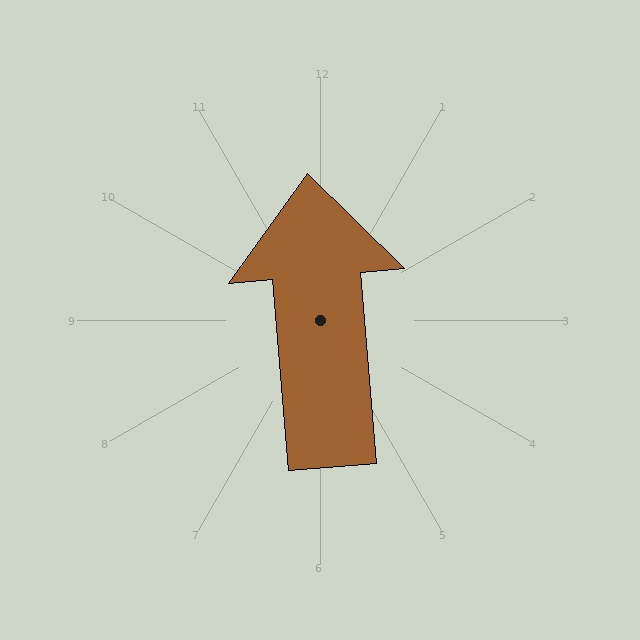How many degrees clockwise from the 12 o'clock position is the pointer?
Approximately 355 degrees.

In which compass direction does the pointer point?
North.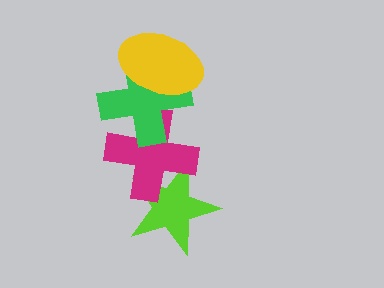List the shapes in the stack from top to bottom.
From top to bottom: the yellow ellipse, the green cross, the magenta cross, the lime star.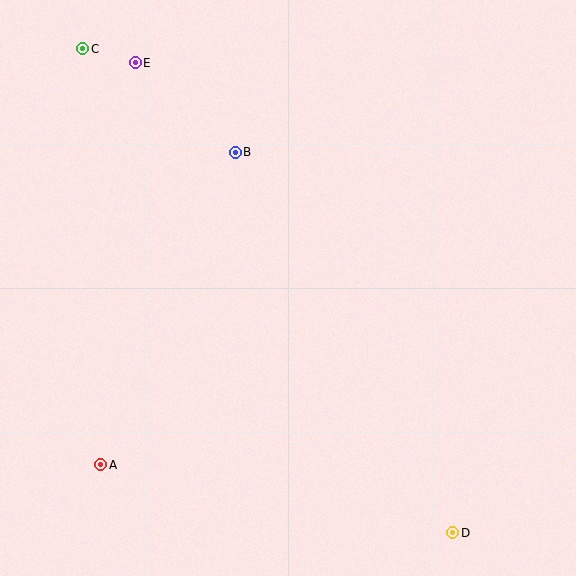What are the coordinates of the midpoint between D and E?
The midpoint between D and E is at (294, 298).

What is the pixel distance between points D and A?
The distance between D and A is 359 pixels.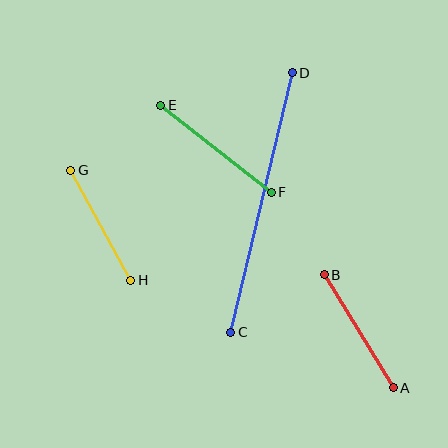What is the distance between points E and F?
The distance is approximately 141 pixels.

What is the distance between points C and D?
The distance is approximately 267 pixels.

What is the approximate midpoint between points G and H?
The midpoint is at approximately (101, 225) pixels.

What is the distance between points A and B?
The distance is approximately 132 pixels.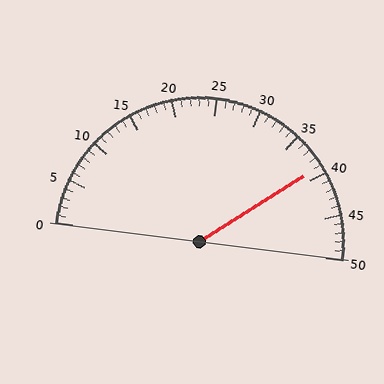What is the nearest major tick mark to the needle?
The nearest major tick mark is 40.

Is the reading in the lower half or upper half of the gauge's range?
The reading is in the upper half of the range (0 to 50).